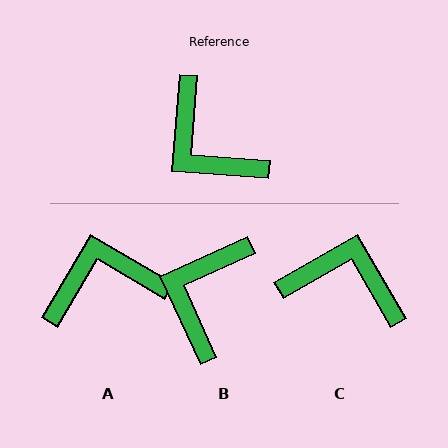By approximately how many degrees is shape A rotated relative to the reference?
Approximately 116 degrees clockwise.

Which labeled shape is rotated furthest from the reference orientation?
C, about 146 degrees away.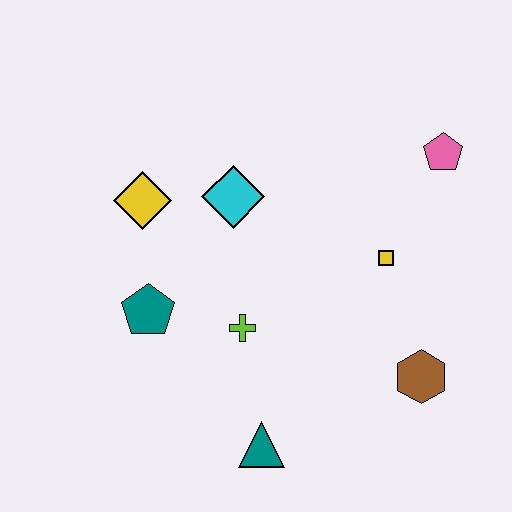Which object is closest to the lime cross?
The teal pentagon is closest to the lime cross.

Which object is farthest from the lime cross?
The pink pentagon is farthest from the lime cross.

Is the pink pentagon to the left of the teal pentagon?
No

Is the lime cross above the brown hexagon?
Yes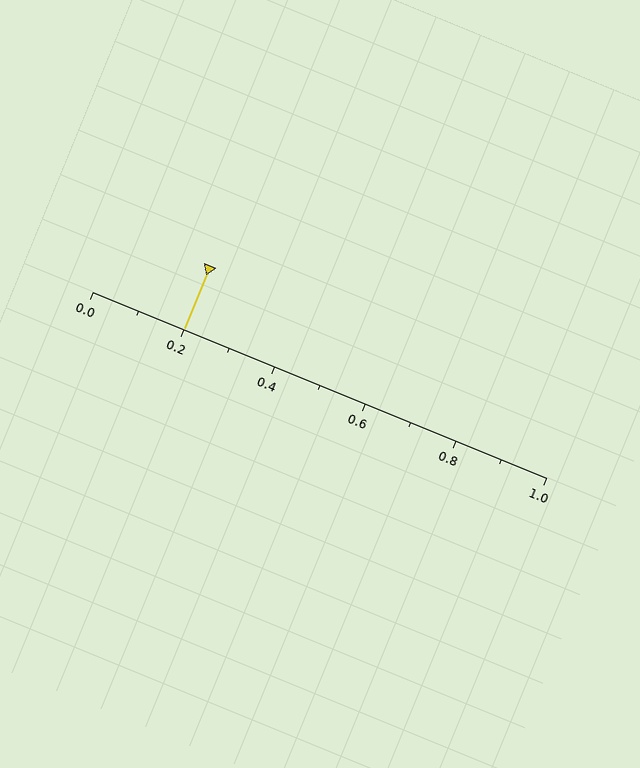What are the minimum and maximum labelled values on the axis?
The axis runs from 0.0 to 1.0.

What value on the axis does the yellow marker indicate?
The marker indicates approximately 0.2.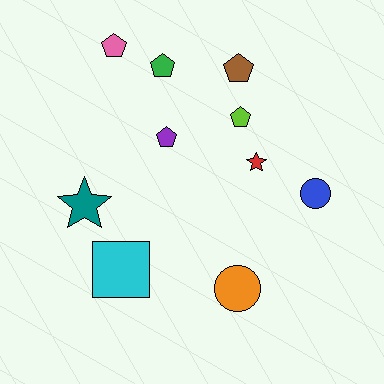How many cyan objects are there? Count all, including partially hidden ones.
There is 1 cyan object.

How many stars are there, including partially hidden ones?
There are 2 stars.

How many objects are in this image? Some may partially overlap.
There are 10 objects.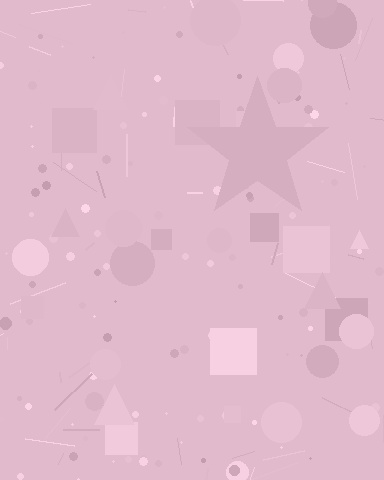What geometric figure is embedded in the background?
A star is embedded in the background.